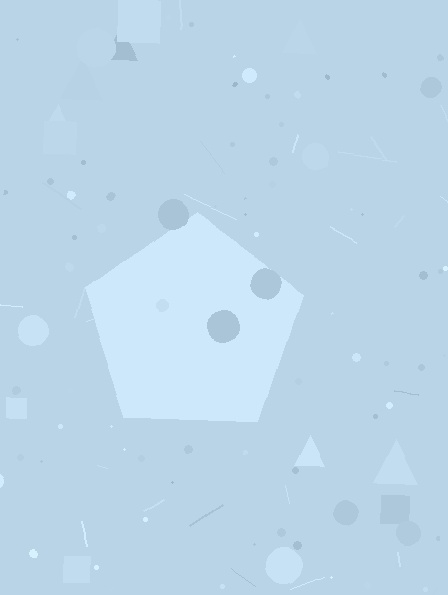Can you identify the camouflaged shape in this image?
The camouflaged shape is a pentagon.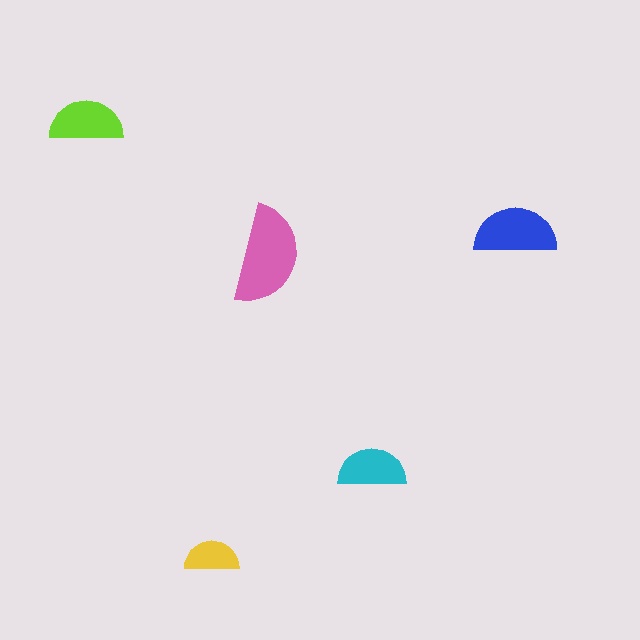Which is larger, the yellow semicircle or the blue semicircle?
The blue one.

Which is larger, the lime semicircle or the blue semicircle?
The blue one.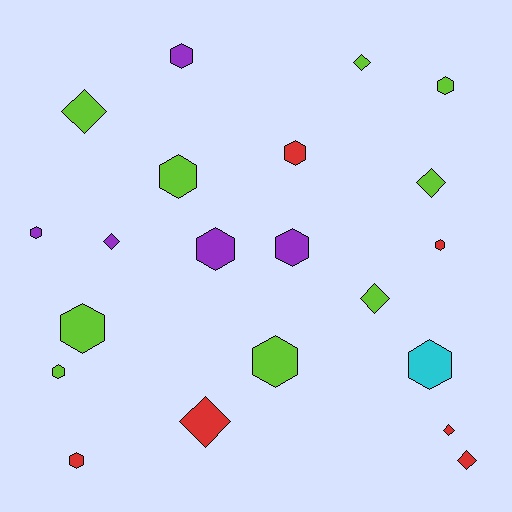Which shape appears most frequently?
Hexagon, with 13 objects.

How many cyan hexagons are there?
There is 1 cyan hexagon.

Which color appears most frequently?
Lime, with 9 objects.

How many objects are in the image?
There are 21 objects.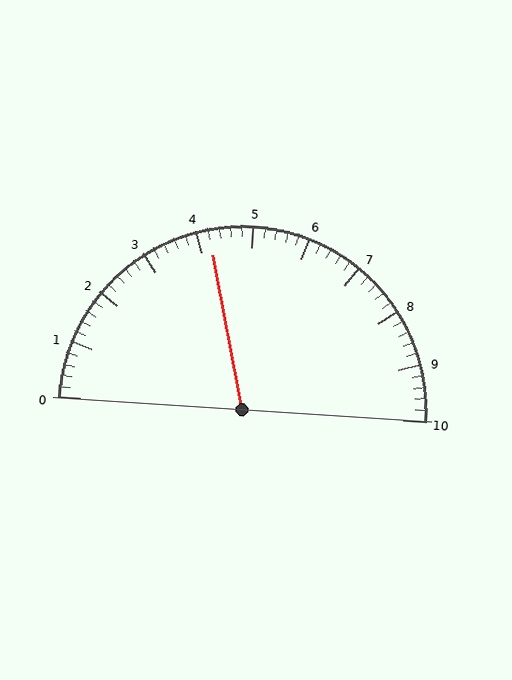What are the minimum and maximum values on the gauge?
The gauge ranges from 0 to 10.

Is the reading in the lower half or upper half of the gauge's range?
The reading is in the lower half of the range (0 to 10).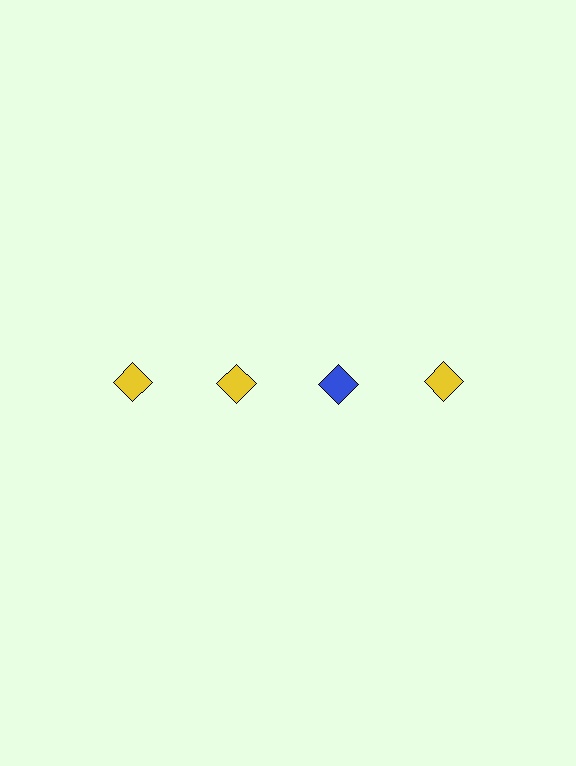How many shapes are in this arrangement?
There are 4 shapes arranged in a grid pattern.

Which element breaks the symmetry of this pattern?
The blue diamond in the top row, center column breaks the symmetry. All other shapes are yellow diamonds.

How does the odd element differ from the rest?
It has a different color: blue instead of yellow.